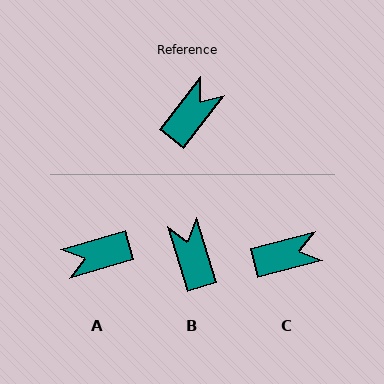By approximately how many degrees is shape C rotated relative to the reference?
Approximately 38 degrees clockwise.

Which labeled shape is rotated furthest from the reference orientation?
A, about 144 degrees away.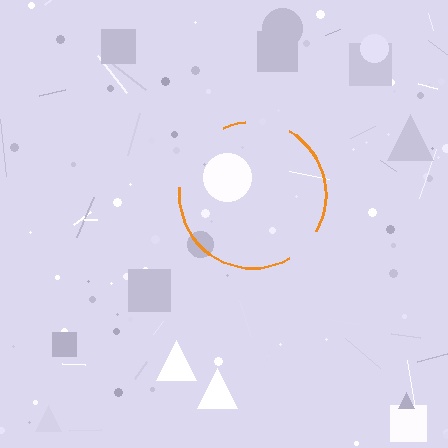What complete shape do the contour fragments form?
The contour fragments form a circle.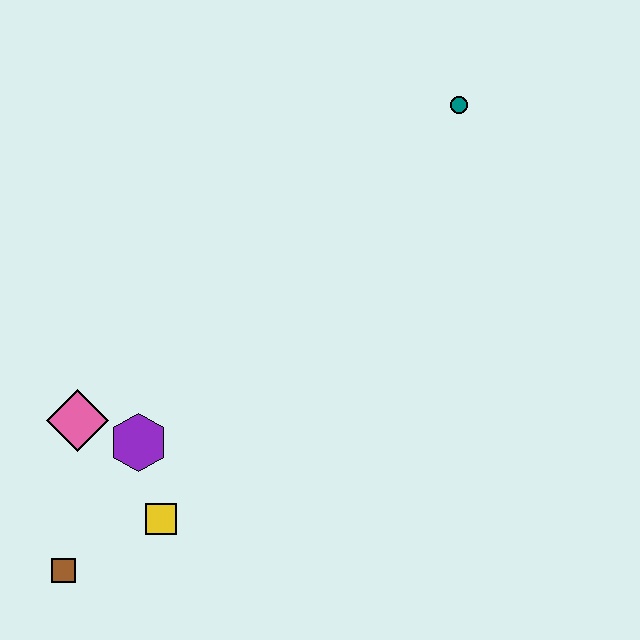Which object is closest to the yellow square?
The purple hexagon is closest to the yellow square.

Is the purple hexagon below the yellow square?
No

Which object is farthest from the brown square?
The teal circle is farthest from the brown square.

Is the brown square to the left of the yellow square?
Yes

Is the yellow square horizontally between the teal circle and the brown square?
Yes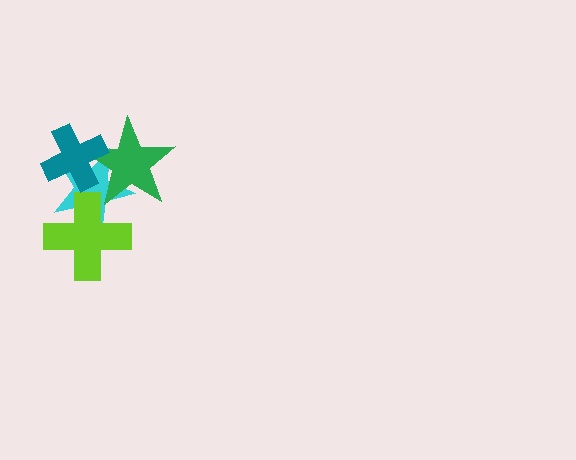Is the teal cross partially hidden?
No, no other shape covers it.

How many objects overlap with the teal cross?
2 objects overlap with the teal cross.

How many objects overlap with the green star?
2 objects overlap with the green star.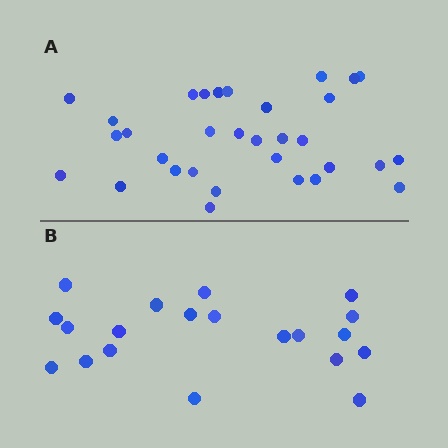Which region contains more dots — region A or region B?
Region A (the top region) has more dots.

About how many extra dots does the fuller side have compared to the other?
Region A has roughly 12 or so more dots than region B.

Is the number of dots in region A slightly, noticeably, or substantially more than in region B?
Region A has substantially more. The ratio is roughly 1.6 to 1.